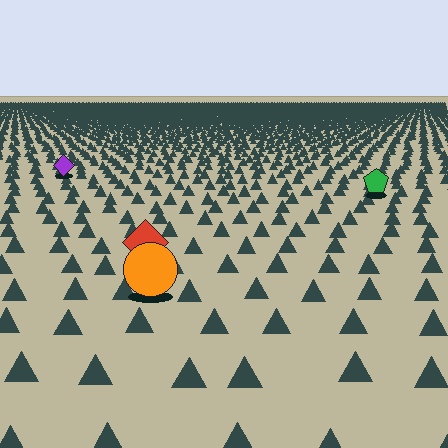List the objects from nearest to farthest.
From nearest to farthest: the orange circle, the red diamond, the green pentagon, the purple diamond.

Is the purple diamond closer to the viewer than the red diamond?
No. The red diamond is closer — you can tell from the texture gradient: the ground texture is coarser near it.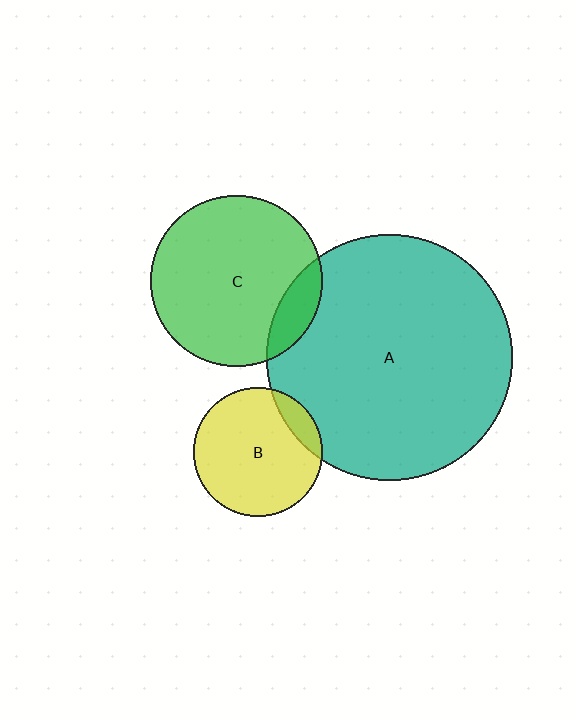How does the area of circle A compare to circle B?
Approximately 3.6 times.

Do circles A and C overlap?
Yes.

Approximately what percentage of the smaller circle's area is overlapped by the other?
Approximately 15%.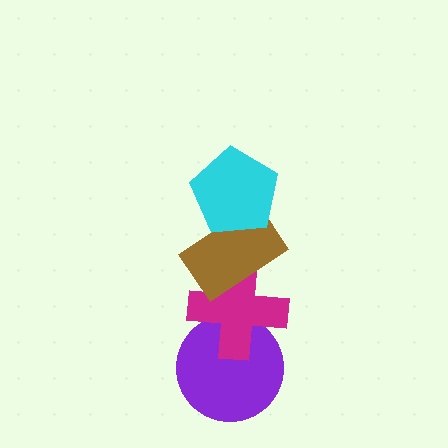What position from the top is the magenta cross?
The magenta cross is 3rd from the top.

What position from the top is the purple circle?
The purple circle is 4th from the top.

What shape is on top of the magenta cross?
The brown rectangle is on top of the magenta cross.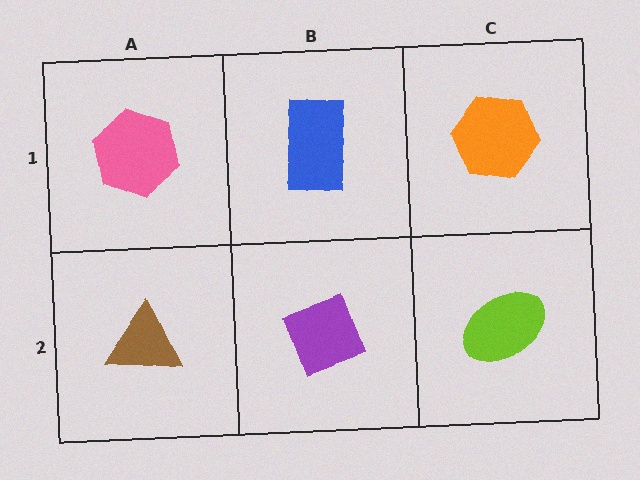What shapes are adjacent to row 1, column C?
A lime ellipse (row 2, column C), a blue rectangle (row 1, column B).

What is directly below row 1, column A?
A brown triangle.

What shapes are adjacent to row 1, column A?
A brown triangle (row 2, column A), a blue rectangle (row 1, column B).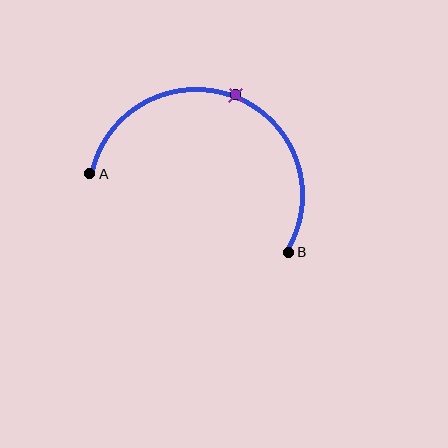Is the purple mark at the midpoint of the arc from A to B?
Yes. The purple mark lies on the arc at equal arc-length from both A and B — it is the arc midpoint.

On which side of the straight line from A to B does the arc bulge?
The arc bulges above the straight line connecting A and B.